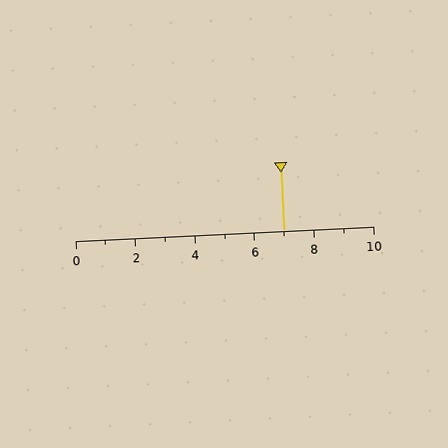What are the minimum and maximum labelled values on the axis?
The axis runs from 0 to 10.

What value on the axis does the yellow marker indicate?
The marker indicates approximately 7.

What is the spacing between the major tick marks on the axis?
The major ticks are spaced 2 apart.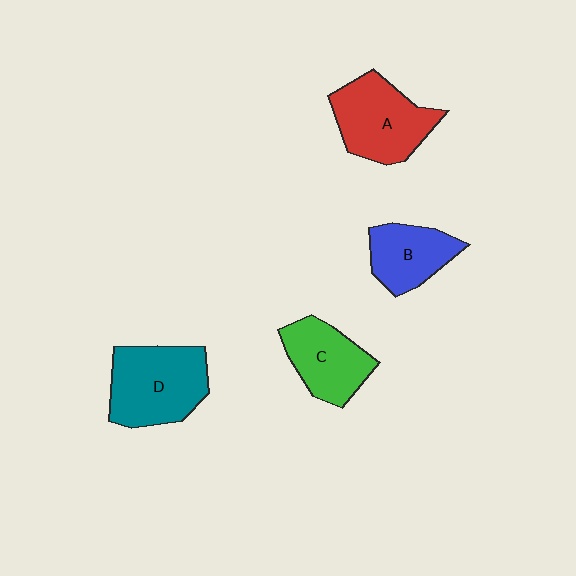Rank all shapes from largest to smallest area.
From largest to smallest: D (teal), A (red), C (green), B (blue).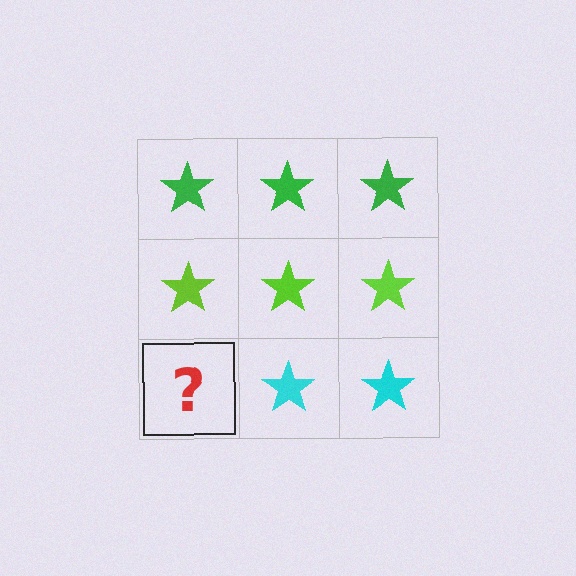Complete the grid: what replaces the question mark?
The question mark should be replaced with a cyan star.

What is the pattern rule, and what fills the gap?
The rule is that each row has a consistent color. The gap should be filled with a cyan star.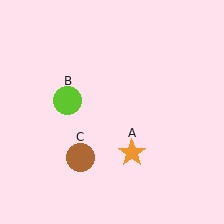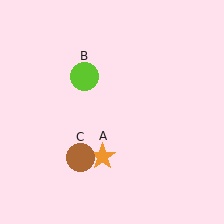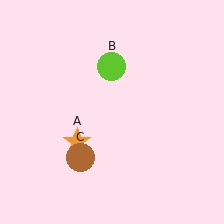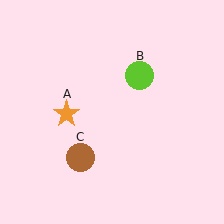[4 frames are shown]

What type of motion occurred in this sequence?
The orange star (object A), lime circle (object B) rotated clockwise around the center of the scene.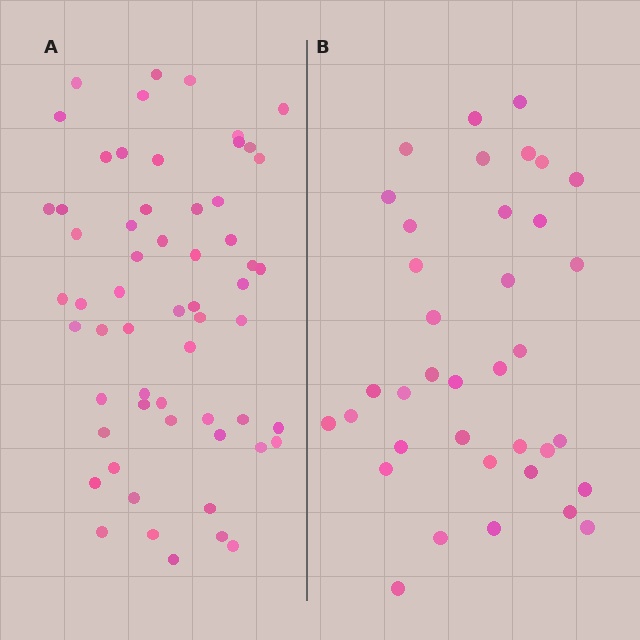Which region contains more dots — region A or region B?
Region A (the left region) has more dots.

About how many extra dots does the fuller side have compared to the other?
Region A has approximately 20 more dots than region B.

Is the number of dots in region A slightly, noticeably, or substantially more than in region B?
Region A has substantially more. The ratio is roughly 1.6 to 1.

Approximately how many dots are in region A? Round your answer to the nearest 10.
About 60 dots. (The exact count is 59, which rounds to 60.)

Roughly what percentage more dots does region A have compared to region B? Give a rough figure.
About 60% more.